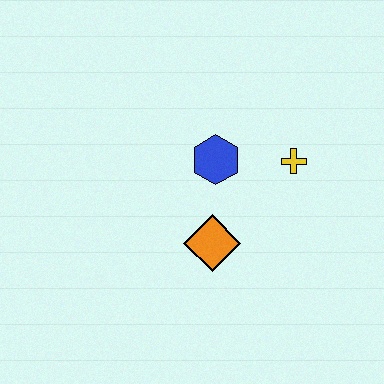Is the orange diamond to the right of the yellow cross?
No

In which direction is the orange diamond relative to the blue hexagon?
The orange diamond is below the blue hexagon.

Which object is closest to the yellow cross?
The blue hexagon is closest to the yellow cross.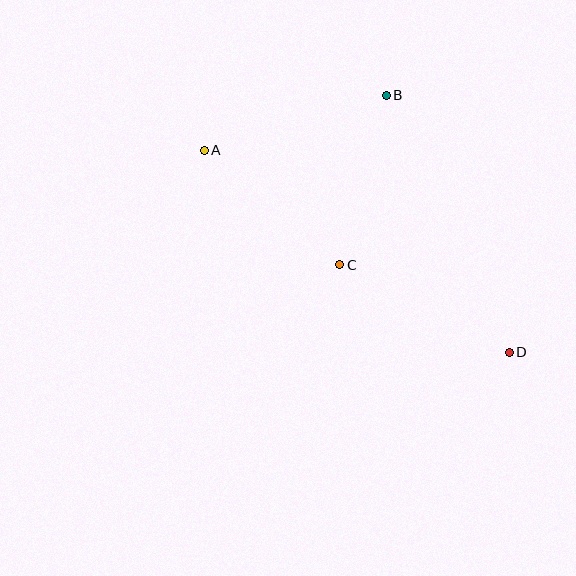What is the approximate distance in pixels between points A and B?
The distance between A and B is approximately 190 pixels.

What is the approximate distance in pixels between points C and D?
The distance between C and D is approximately 191 pixels.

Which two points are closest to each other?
Points B and C are closest to each other.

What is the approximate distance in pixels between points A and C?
The distance between A and C is approximately 177 pixels.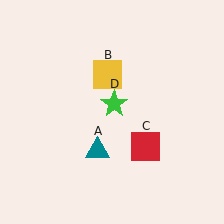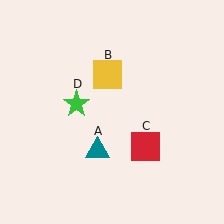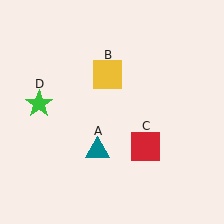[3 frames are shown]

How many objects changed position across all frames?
1 object changed position: green star (object D).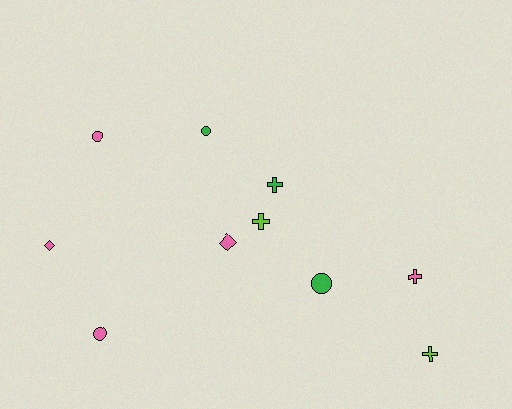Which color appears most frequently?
Pink, with 5 objects.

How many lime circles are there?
There are no lime circles.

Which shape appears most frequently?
Circle, with 4 objects.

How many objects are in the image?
There are 10 objects.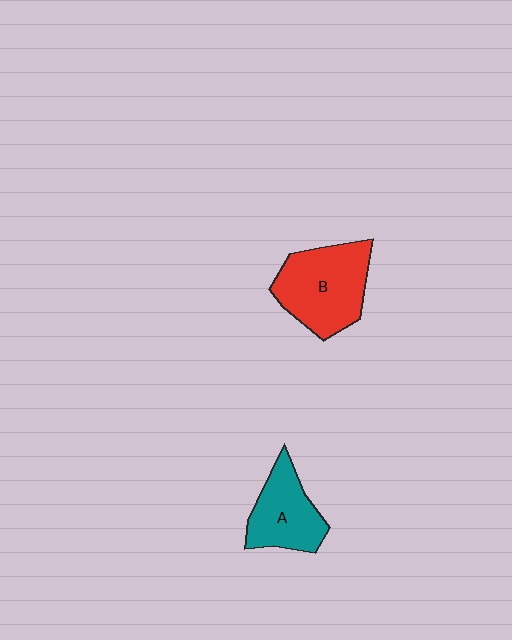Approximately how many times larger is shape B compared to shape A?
Approximately 1.4 times.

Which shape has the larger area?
Shape B (red).